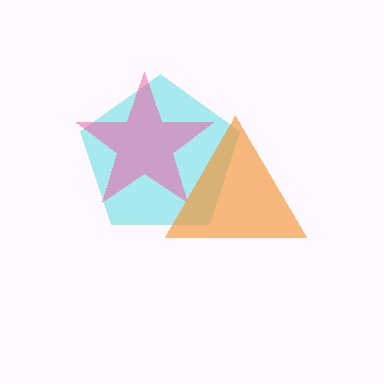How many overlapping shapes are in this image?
There are 3 overlapping shapes in the image.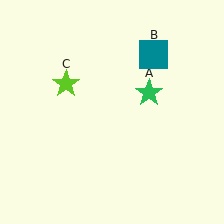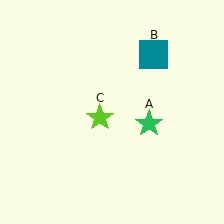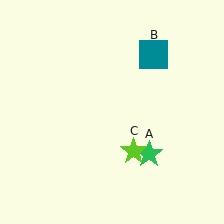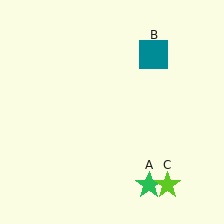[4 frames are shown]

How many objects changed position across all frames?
2 objects changed position: green star (object A), lime star (object C).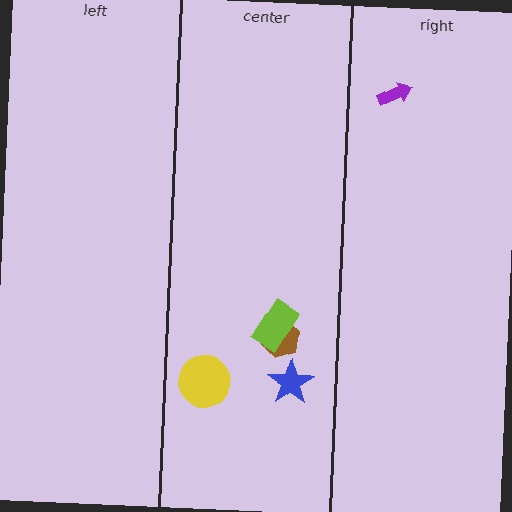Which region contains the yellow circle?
The center region.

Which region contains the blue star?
The center region.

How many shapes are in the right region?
1.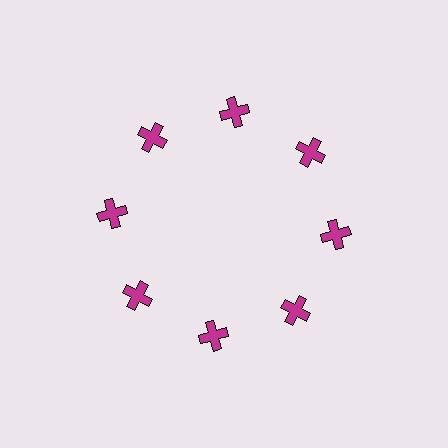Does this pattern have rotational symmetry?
Yes, this pattern has 8-fold rotational symmetry. It looks the same after rotating 45 degrees around the center.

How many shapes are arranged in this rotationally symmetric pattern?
There are 8 shapes, arranged in 8 groups of 1.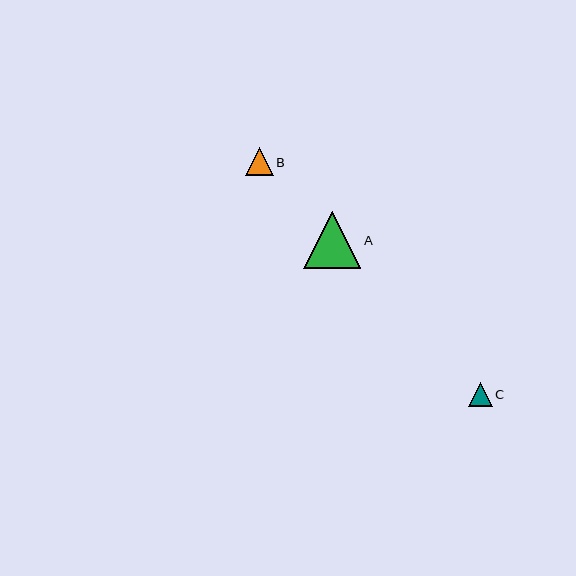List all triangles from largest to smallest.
From largest to smallest: A, B, C.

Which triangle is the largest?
Triangle A is the largest with a size of approximately 57 pixels.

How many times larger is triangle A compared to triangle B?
Triangle A is approximately 2.0 times the size of triangle B.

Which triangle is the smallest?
Triangle C is the smallest with a size of approximately 24 pixels.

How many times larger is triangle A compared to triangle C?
Triangle A is approximately 2.4 times the size of triangle C.